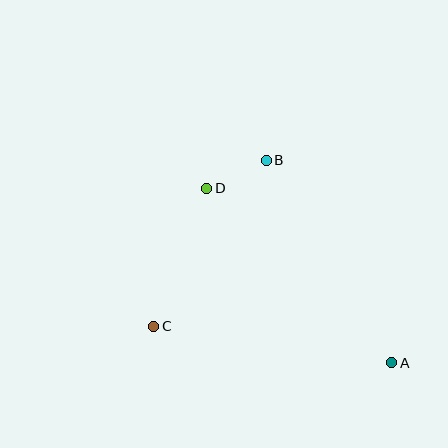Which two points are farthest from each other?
Points A and D are farthest from each other.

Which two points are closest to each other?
Points B and D are closest to each other.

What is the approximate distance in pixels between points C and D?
The distance between C and D is approximately 148 pixels.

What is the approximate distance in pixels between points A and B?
The distance between A and B is approximately 238 pixels.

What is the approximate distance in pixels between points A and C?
The distance between A and C is approximately 241 pixels.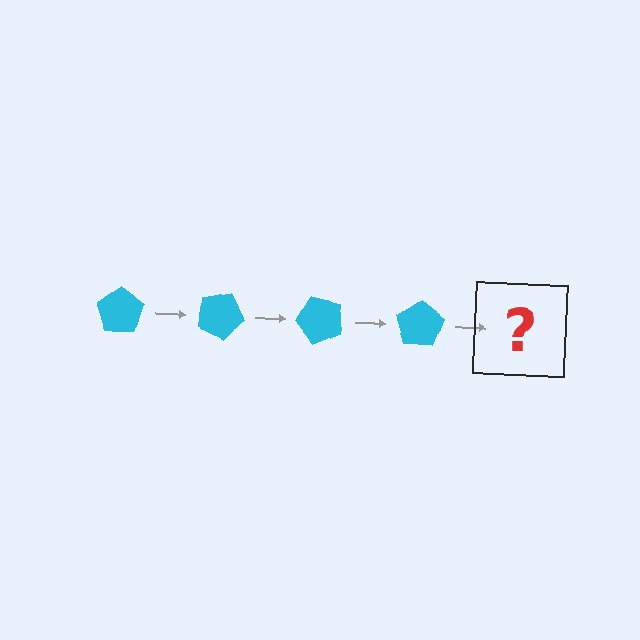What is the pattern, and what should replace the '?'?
The pattern is that the pentagon rotates 25 degrees each step. The '?' should be a cyan pentagon rotated 100 degrees.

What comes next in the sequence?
The next element should be a cyan pentagon rotated 100 degrees.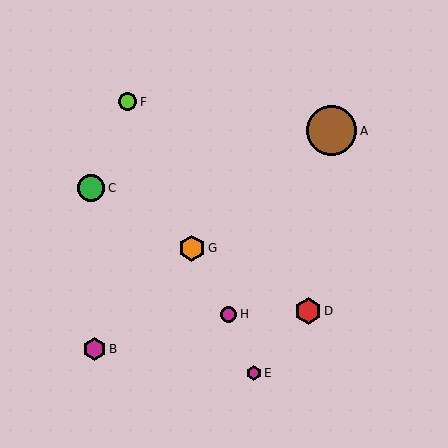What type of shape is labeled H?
Shape H is a magenta circle.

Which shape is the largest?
The brown circle (labeled A) is the largest.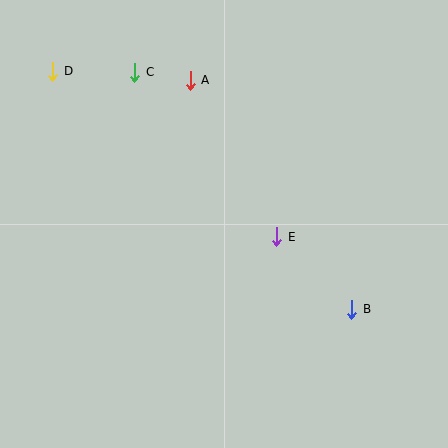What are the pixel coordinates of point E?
Point E is at (277, 237).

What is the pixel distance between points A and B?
The distance between A and B is 280 pixels.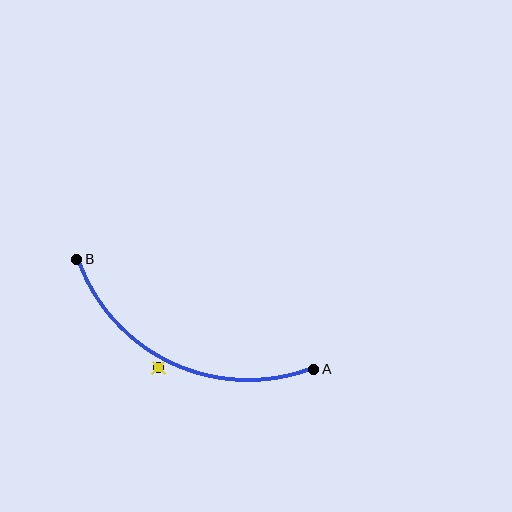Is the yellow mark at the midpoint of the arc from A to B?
No — the yellow mark does not lie on the arc at all. It sits slightly outside the curve.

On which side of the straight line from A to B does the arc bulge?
The arc bulges below the straight line connecting A and B.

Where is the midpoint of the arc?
The arc midpoint is the point on the curve farthest from the straight line joining A and B. It sits below that line.